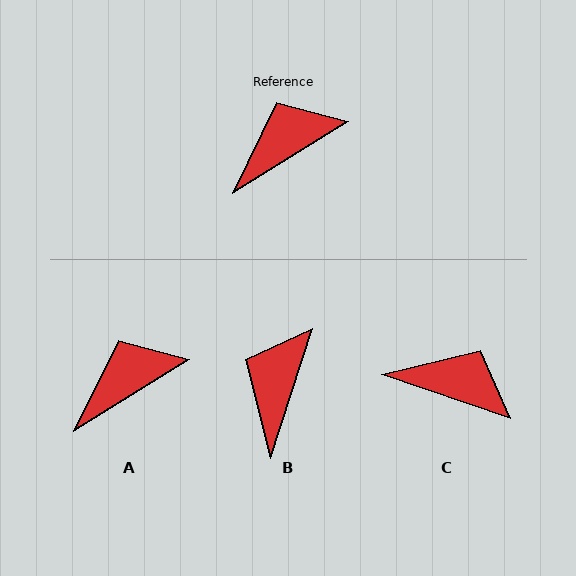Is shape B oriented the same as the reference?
No, it is off by about 40 degrees.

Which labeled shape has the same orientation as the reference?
A.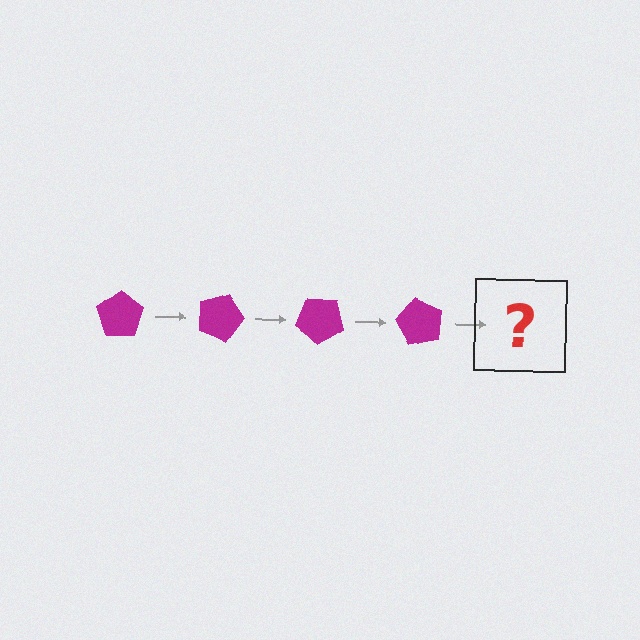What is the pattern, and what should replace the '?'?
The pattern is that the pentagon rotates 20 degrees each step. The '?' should be a magenta pentagon rotated 80 degrees.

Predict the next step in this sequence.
The next step is a magenta pentagon rotated 80 degrees.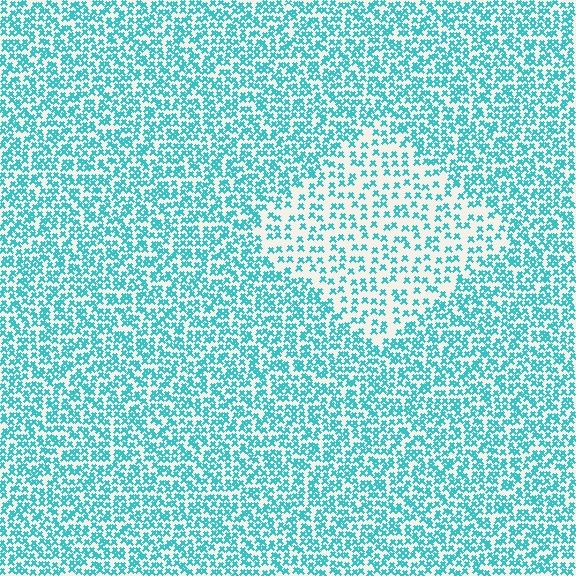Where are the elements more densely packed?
The elements are more densely packed outside the diamond boundary.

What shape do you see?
I see a diamond.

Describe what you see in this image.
The image contains small cyan elements arranged at two different densities. A diamond-shaped region is visible where the elements are less densely packed than the surrounding area.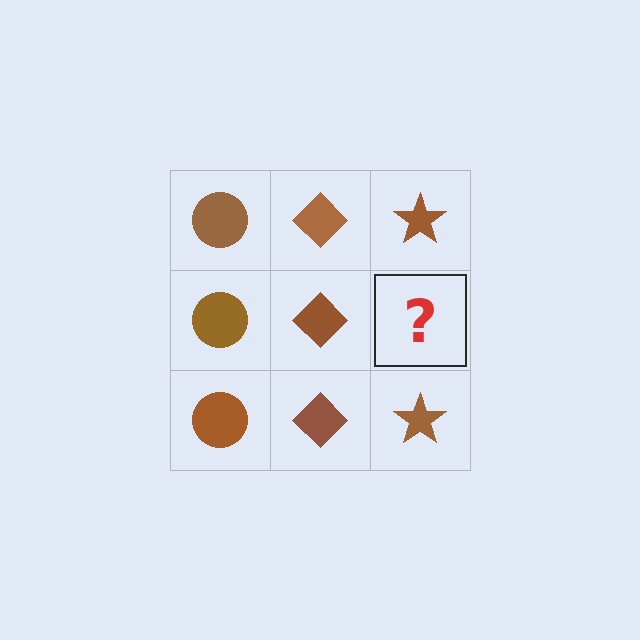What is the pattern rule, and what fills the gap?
The rule is that each column has a consistent shape. The gap should be filled with a brown star.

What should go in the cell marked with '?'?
The missing cell should contain a brown star.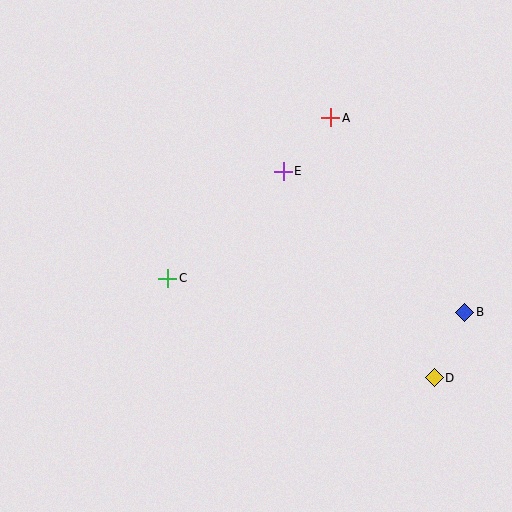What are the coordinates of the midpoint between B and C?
The midpoint between B and C is at (316, 295).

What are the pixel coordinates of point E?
Point E is at (283, 171).